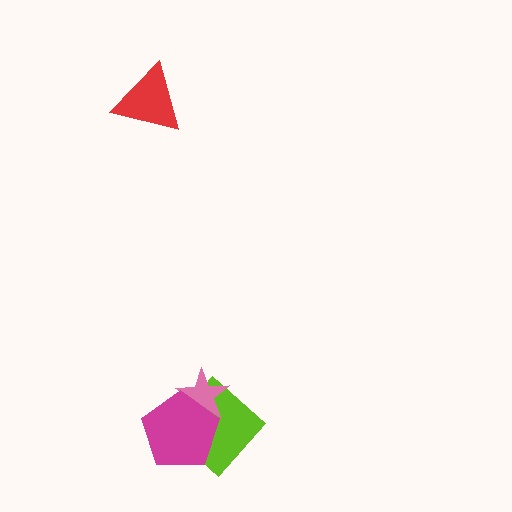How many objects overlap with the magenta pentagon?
2 objects overlap with the magenta pentagon.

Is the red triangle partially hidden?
No, no other shape covers it.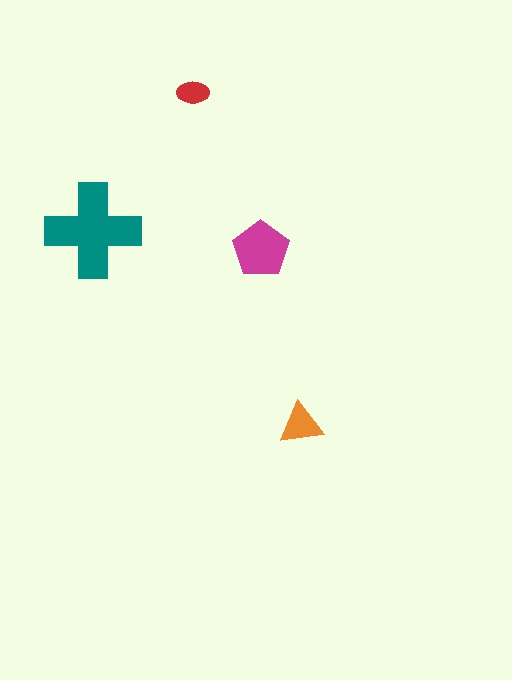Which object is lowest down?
The orange triangle is bottommost.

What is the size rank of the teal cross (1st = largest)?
1st.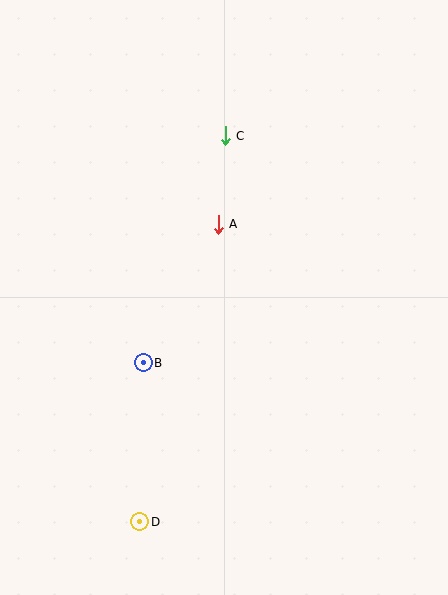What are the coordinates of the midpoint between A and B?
The midpoint between A and B is at (181, 294).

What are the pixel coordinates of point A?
Point A is at (218, 224).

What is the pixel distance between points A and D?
The distance between A and D is 307 pixels.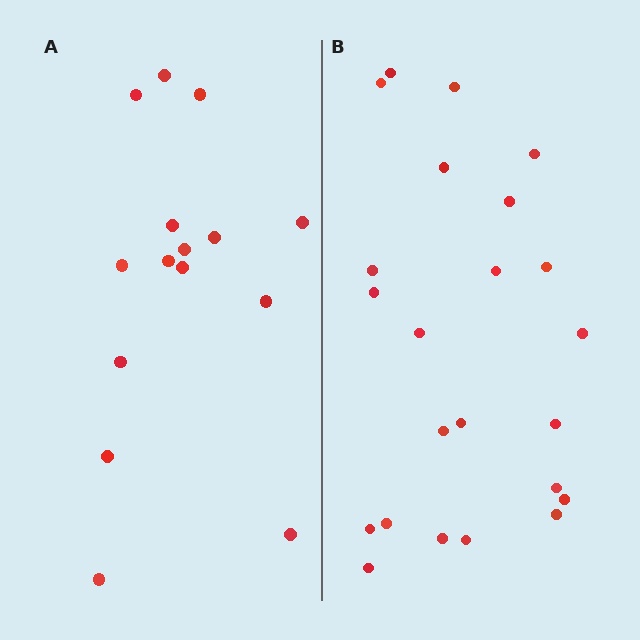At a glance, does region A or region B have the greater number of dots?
Region B (the right region) has more dots.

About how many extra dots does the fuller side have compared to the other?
Region B has roughly 8 or so more dots than region A.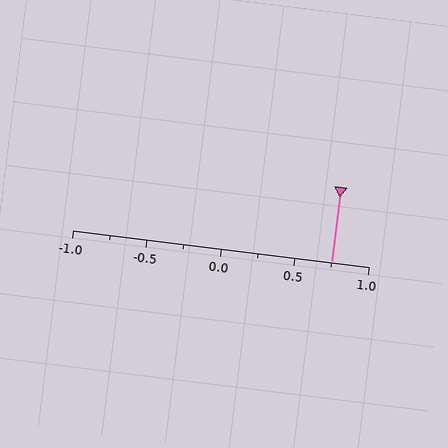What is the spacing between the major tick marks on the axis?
The major ticks are spaced 0.5 apart.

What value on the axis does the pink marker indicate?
The marker indicates approximately 0.75.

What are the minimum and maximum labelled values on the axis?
The axis runs from -1.0 to 1.0.